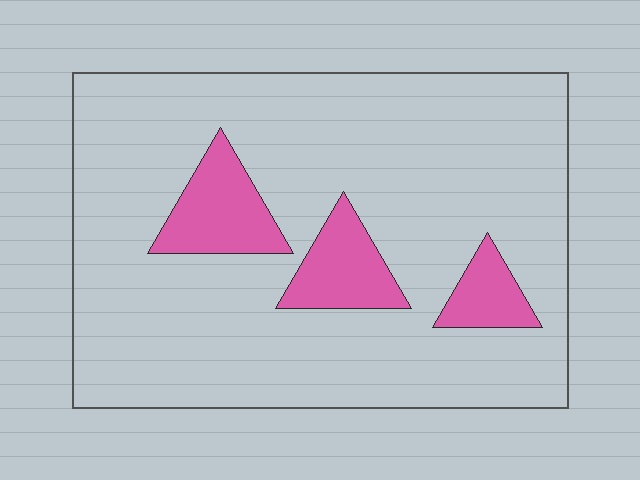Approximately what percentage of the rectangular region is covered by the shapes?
Approximately 15%.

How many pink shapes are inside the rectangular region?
3.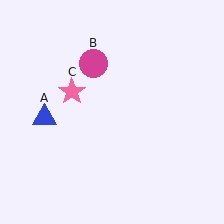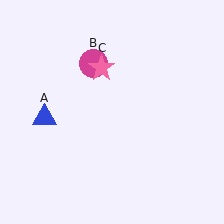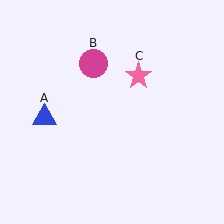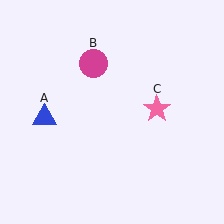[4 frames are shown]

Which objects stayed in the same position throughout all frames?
Blue triangle (object A) and magenta circle (object B) remained stationary.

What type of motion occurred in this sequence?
The pink star (object C) rotated clockwise around the center of the scene.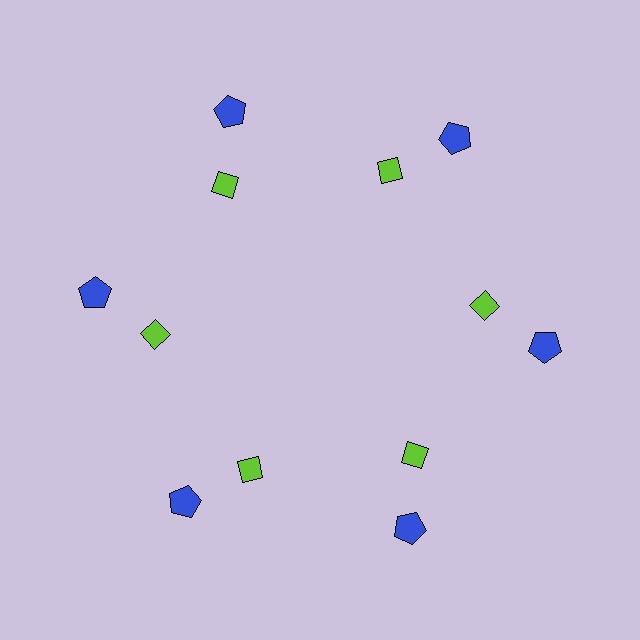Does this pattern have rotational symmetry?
Yes, this pattern has 6-fold rotational symmetry. It looks the same after rotating 60 degrees around the center.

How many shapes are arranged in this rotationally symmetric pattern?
There are 12 shapes, arranged in 6 groups of 2.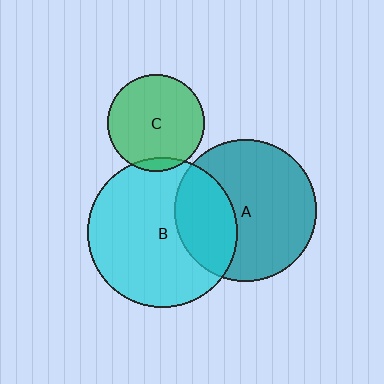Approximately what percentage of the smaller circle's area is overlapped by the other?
Approximately 30%.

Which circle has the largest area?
Circle B (cyan).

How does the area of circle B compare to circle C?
Approximately 2.4 times.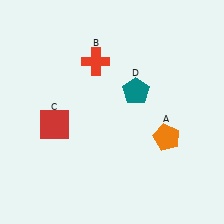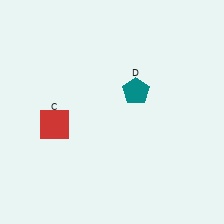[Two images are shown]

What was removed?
The red cross (B), the orange pentagon (A) were removed in Image 2.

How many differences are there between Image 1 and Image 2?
There are 2 differences between the two images.